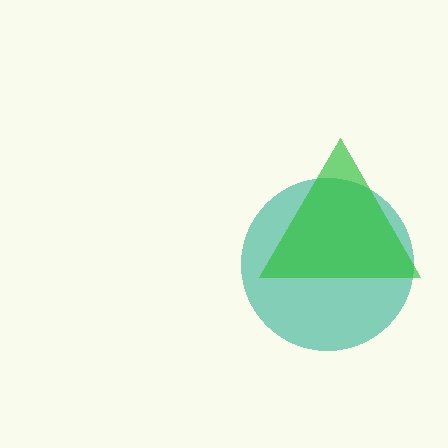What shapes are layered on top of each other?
The layered shapes are: a teal circle, a green triangle.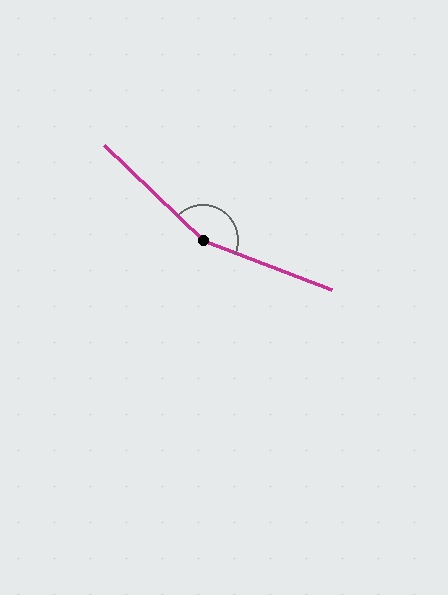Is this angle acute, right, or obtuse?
It is obtuse.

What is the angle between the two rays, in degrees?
Approximately 157 degrees.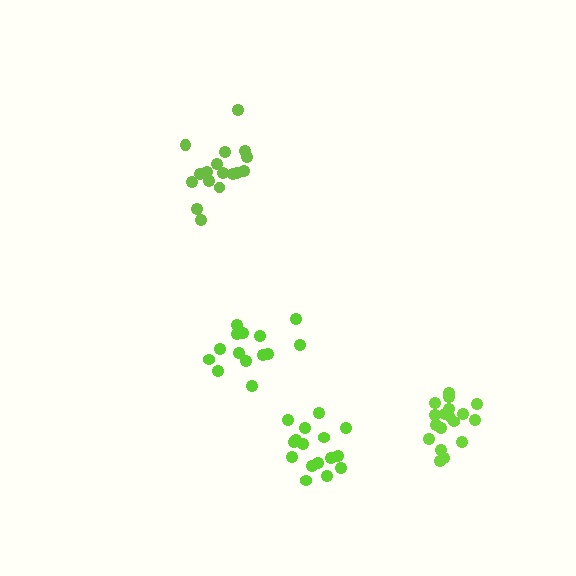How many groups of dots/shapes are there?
There are 4 groups.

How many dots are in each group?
Group 1: 17 dots, Group 2: 15 dots, Group 3: 18 dots, Group 4: 16 dots (66 total).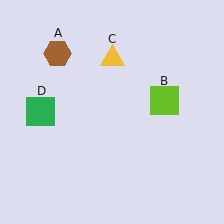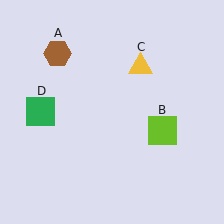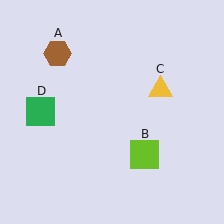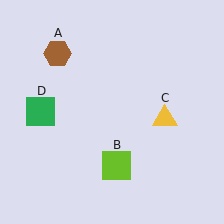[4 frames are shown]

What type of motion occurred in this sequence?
The lime square (object B), yellow triangle (object C) rotated clockwise around the center of the scene.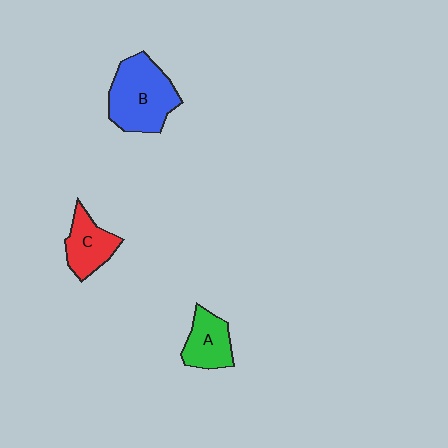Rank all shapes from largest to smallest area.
From largest to smallest: B (blue), C (red), A (green).